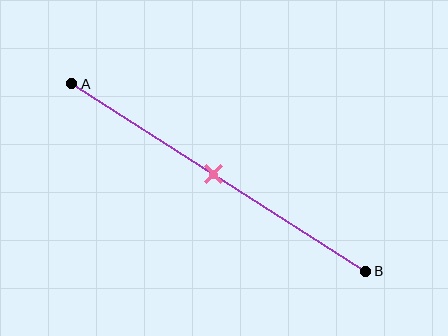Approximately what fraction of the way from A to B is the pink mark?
The pink mark is approximately 50% of the way from A to B.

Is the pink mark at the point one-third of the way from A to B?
No, the mark is at about 50% from A, not at the 33% one-third point.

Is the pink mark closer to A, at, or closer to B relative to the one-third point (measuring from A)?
The pink mark is closer to point B than the one-third point of segment AB.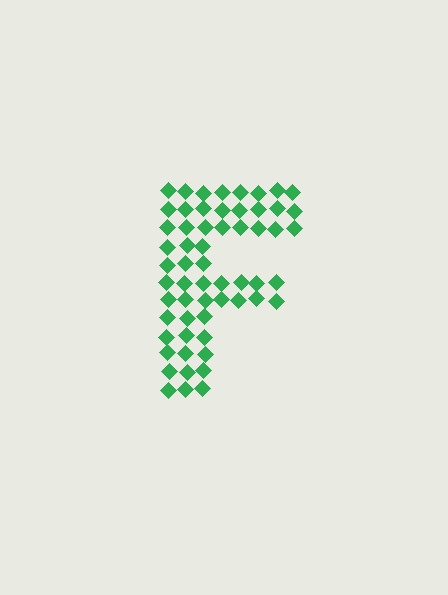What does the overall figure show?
The overall figure shows the letter F.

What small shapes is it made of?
It is made of small diamonds.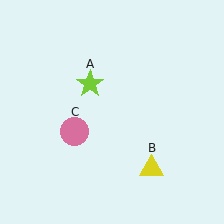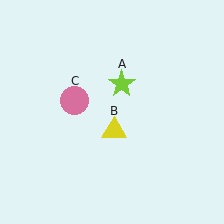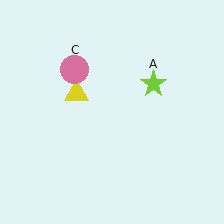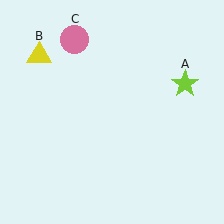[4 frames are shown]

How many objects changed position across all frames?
3 objects changed position: lime star (object A), yellow triangle (object B), pink circle (object C).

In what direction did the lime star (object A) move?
The lime star (object A) moved right.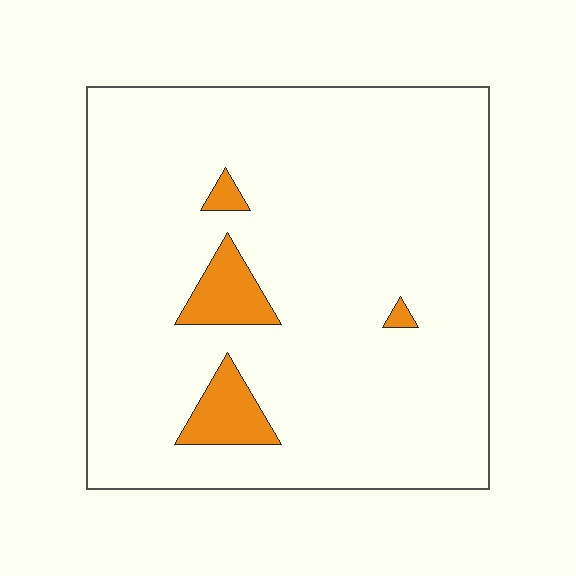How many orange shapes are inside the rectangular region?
4.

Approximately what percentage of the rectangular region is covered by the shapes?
Approximately 5%.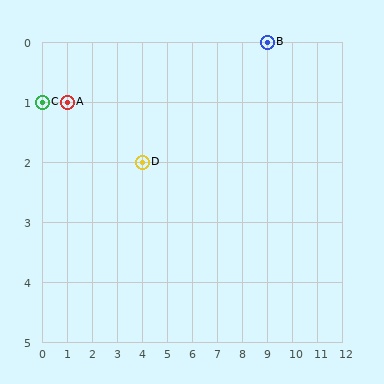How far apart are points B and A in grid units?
Points B and A are 8 columns and 1 row apart (about 8.1 grid units diagonally).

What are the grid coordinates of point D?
Point D is at grid coordinates (4, 2).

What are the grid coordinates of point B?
Point B is at grid coordinates (9, 0).